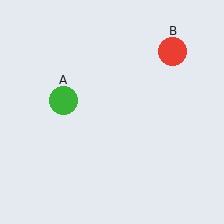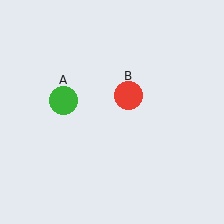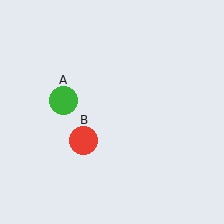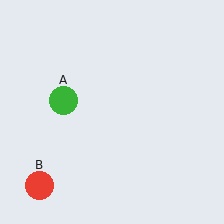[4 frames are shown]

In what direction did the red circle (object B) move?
The red circle (object B) moved down and to the left.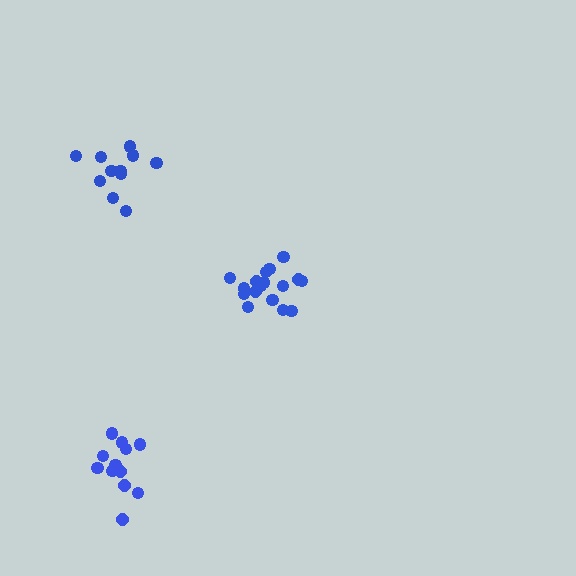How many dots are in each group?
Group 1: 17 dots, Group 2: 12 dots, Group 3: 11 dots (40 total).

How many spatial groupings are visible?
There are 3 spatial groupings.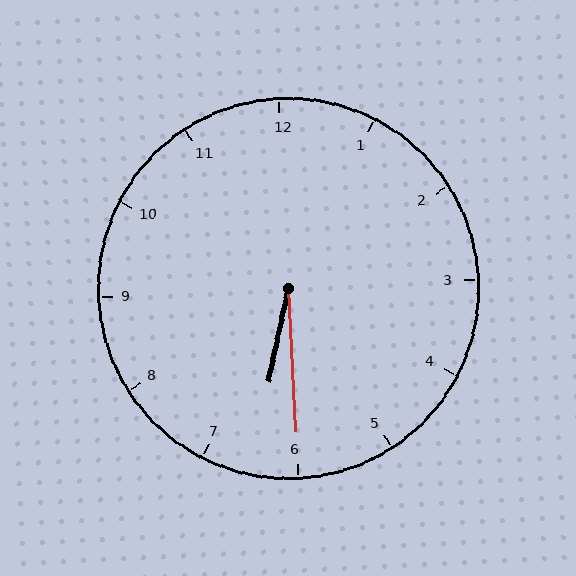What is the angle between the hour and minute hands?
Approximately 15 degrees.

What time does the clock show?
6:30.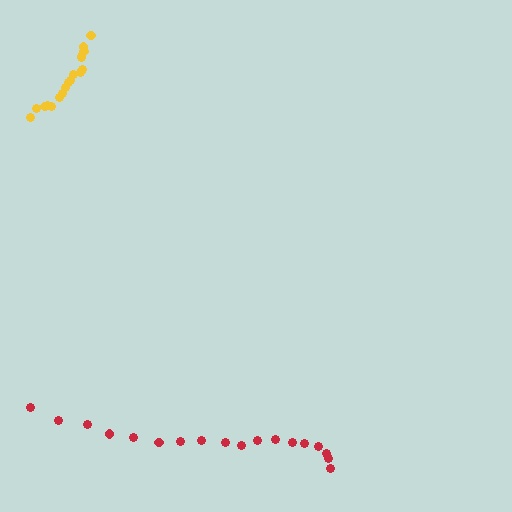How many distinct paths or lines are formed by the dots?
There are 2 distinct paths.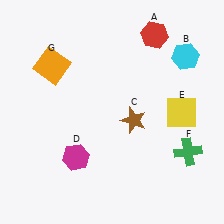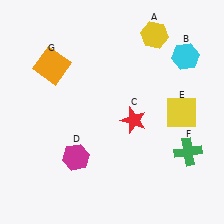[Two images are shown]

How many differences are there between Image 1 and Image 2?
There are 2 differences between the two images.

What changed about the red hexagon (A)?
In Image 1, A is red. In Image 2, it changed to yellow.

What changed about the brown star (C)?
In Image 1, C is brown. In Image 2, it changed to red.